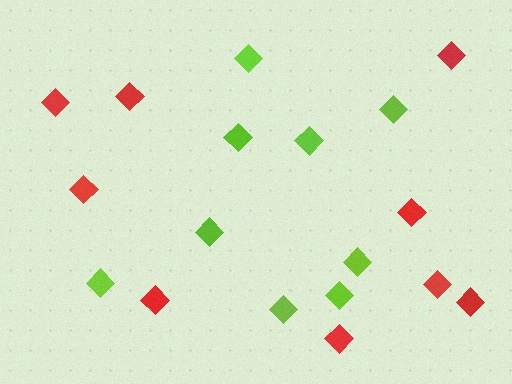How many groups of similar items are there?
There are 2 groups: one group of lime diamonds (9) and one group of red diamonds (9).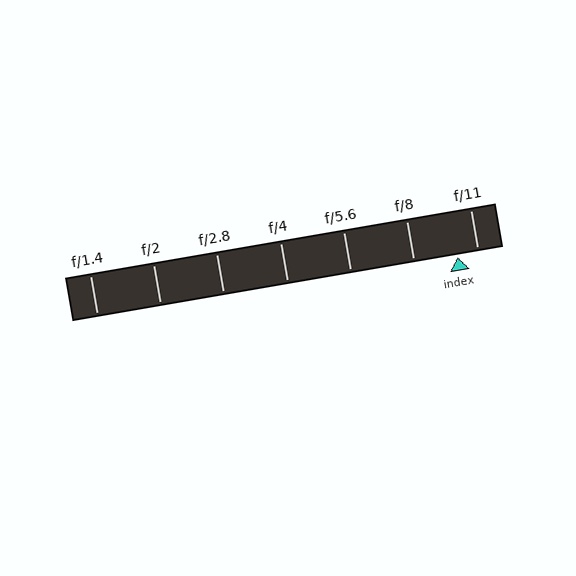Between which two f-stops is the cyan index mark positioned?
The index mark is between f/8 and f/11.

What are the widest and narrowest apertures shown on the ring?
The widest aperture shown is f/1.4 and the narrowest is f/11.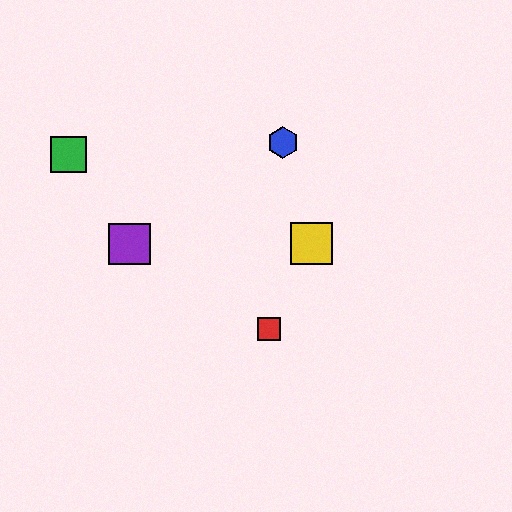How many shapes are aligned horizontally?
2 shapes (the yellow square, the purple square) are aligned horizontally.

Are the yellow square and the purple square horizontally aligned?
Yes, both are at y≈244.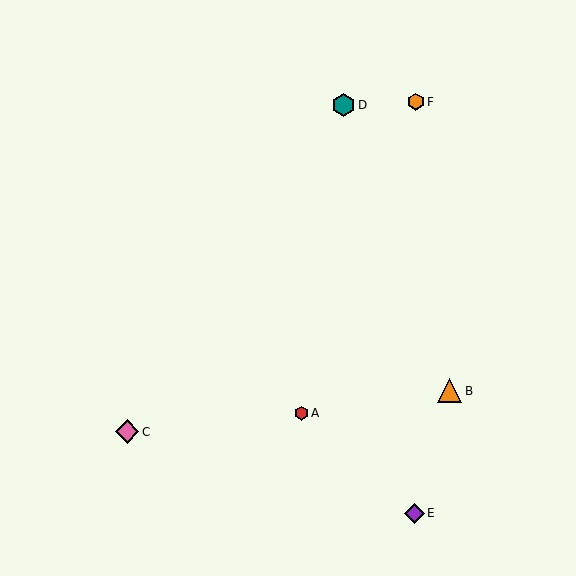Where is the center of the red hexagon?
The center of the red hexagon is at (301, 413).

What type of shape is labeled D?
Shape D is a teal hexagon.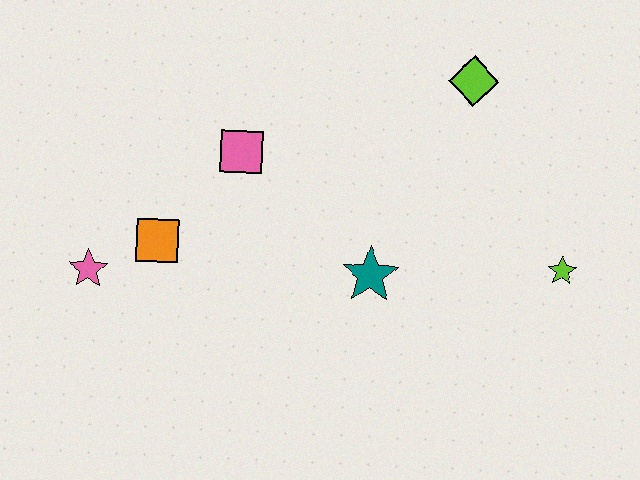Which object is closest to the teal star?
The pink square is closest to the teal star.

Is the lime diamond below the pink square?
No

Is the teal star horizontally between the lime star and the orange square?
Yes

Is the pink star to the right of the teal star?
No